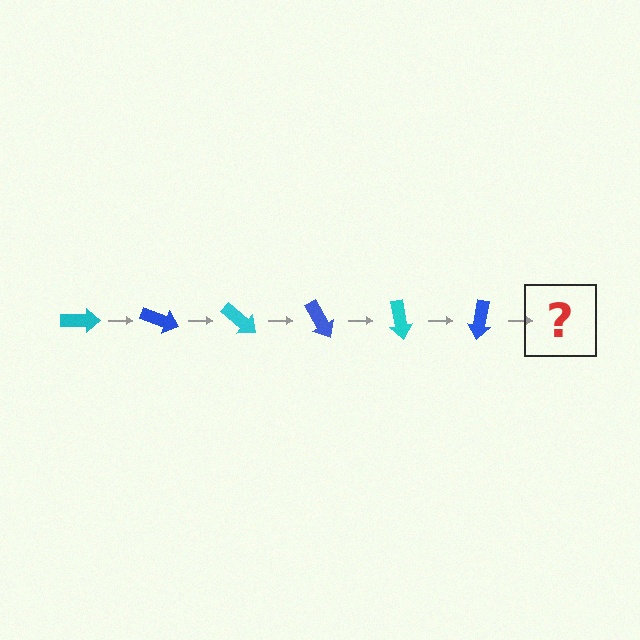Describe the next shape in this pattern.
It should be a cyan arrow, rotated 120 degrees from the start.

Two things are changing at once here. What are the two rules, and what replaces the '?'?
The two rules are that it rotates 20 degrees each step and the color cycles through cyan and blue. The '?' should be a cyan arrow, rotated 120 degrees from the start.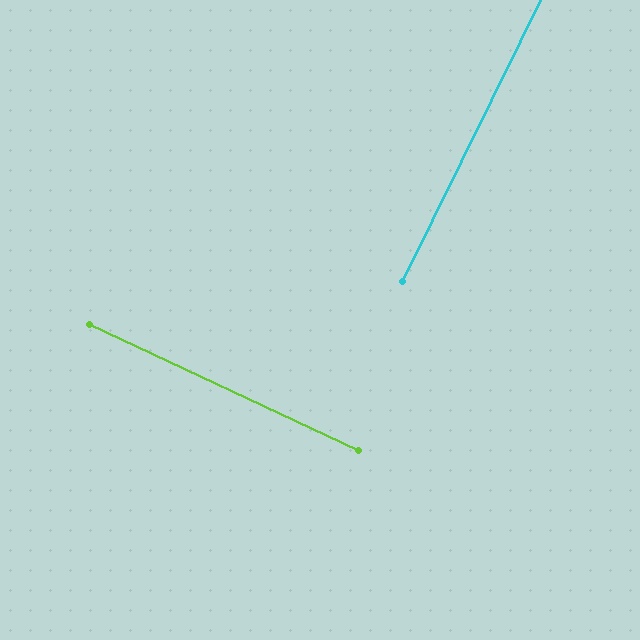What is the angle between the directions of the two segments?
Approximately 89 degrees.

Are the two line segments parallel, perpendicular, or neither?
Perpendicular — they meet at approximately 89°.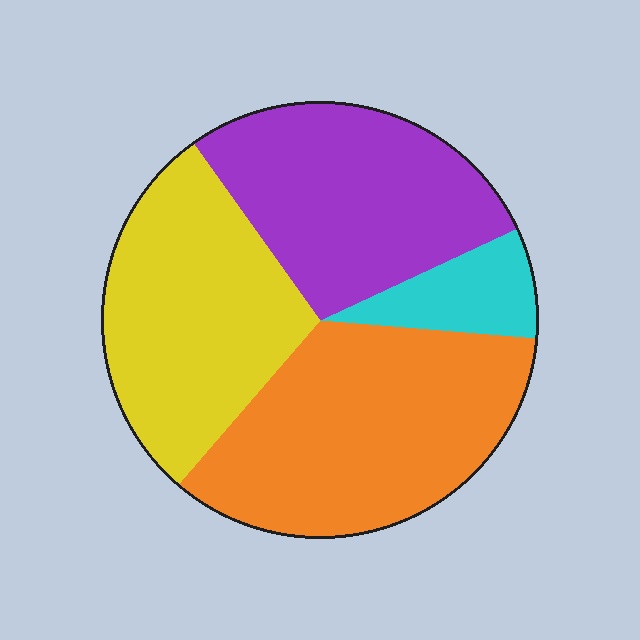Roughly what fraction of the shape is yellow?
Yellow covers 29% of the shape.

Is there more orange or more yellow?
Orange.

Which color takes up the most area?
Orange, at roughly 35%.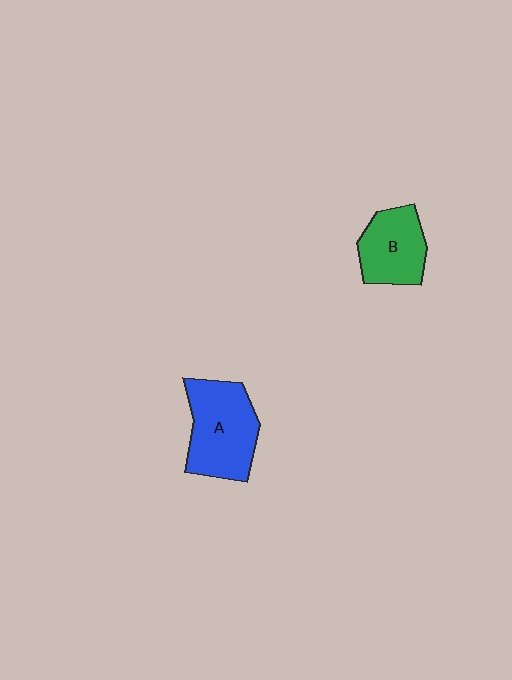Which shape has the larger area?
Shape A (blue).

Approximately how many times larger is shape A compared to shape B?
Approximately 1.4 times.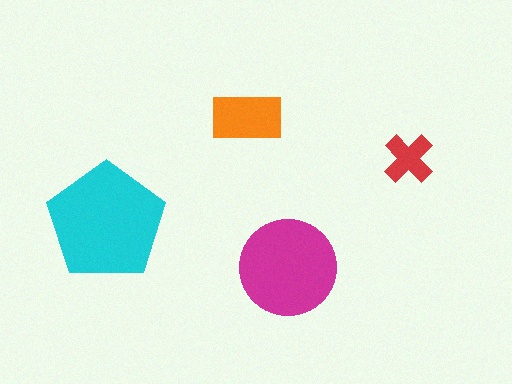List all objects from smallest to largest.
The red cross, the orange rectangle, the magenta circle, the cyan pentagon.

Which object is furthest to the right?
The red cross is rightmost.